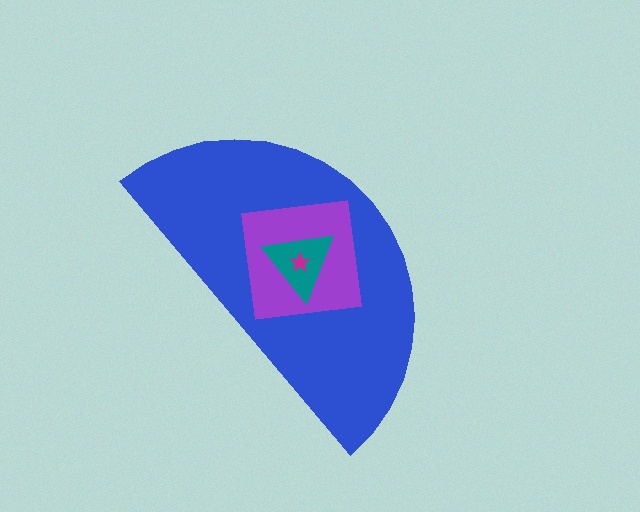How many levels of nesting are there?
4.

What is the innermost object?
The magenta star.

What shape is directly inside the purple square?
The teal triangle.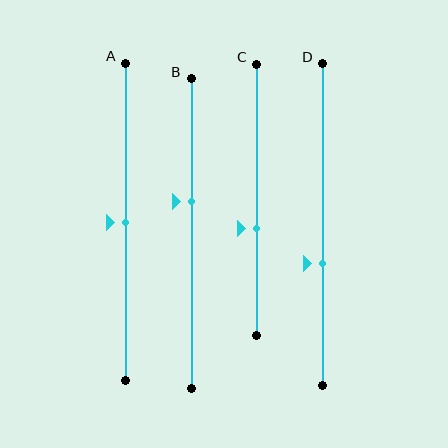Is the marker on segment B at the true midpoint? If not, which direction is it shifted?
No, the marker on segment B is shifted upward by about 10% of the segment length.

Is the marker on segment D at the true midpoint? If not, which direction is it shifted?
No, the marker on segment D is shifted downward by about 12% of the segment length.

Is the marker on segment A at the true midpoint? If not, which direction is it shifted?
Yes, the marker on segment A is at the true midpoint.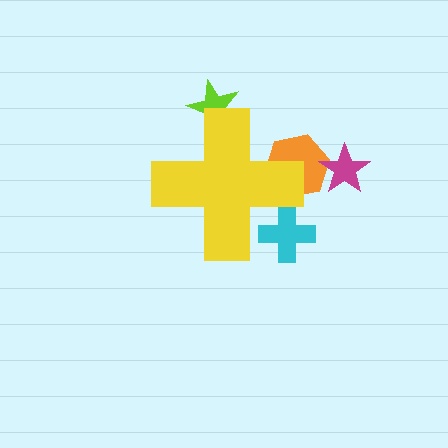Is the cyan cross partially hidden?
Yes, the cyan cross is partially hidden behind the yellow cross.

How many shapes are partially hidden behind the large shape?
3 shapes are partially hidden.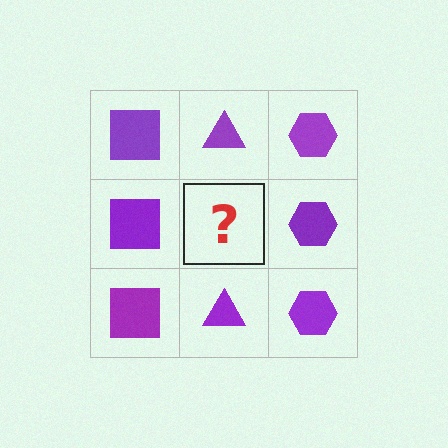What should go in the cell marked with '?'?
The missing cell should contain a purple triangle.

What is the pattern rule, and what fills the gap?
The rule is that each column has a consistent shape. The gap should be filled with a purple triangle.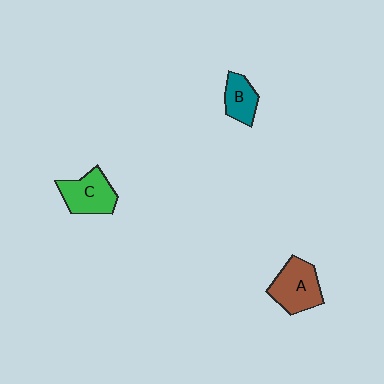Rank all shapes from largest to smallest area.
From largest to smallest: A (brown), C (green), B (teal).